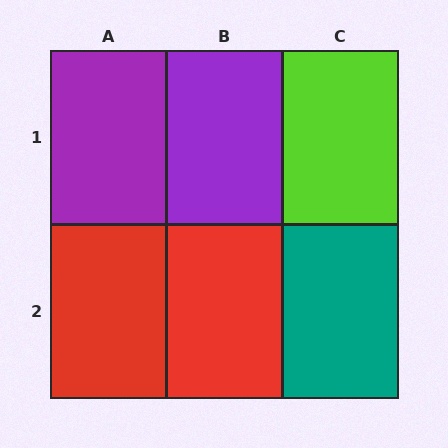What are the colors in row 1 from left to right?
Purple, purple, lime.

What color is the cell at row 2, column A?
Red.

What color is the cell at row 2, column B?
Red.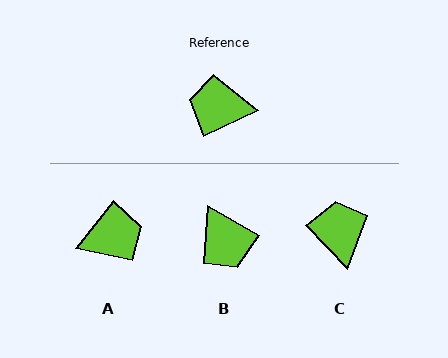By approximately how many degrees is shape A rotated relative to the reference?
Approximately 154 degrees clockwise.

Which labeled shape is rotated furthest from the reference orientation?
A, about 154 degrees away.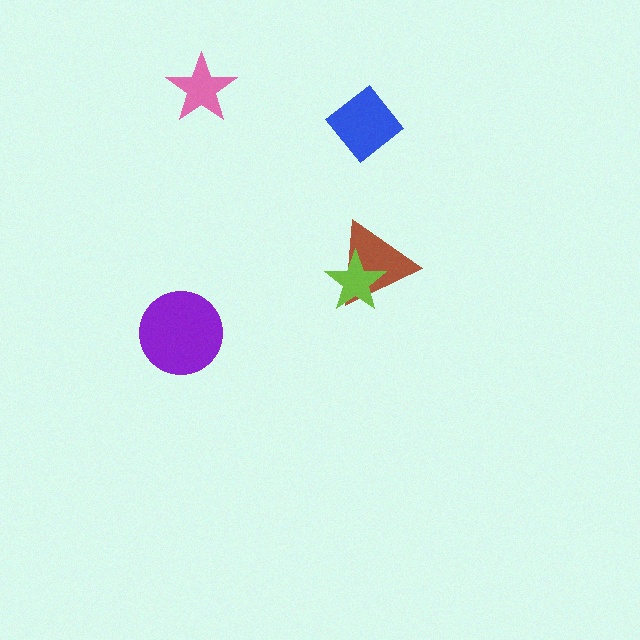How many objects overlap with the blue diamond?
0 objects overlap with the blue diamond.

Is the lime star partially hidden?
No, no other shape covers it.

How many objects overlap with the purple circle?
0 objects overlap with the purple circle.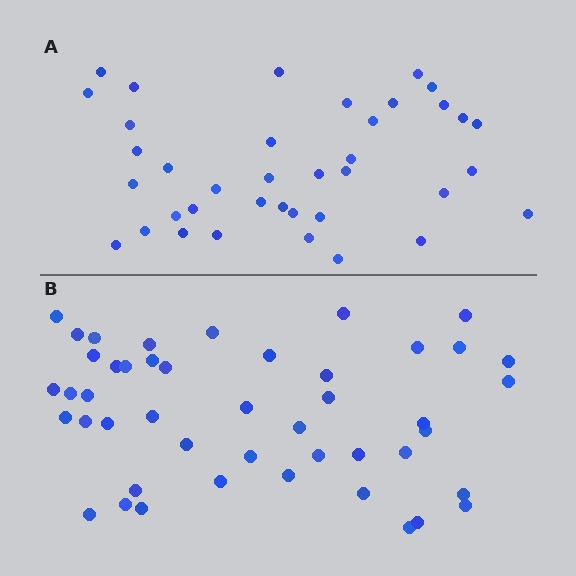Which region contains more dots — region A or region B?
Region B (the bottom region) has more dots.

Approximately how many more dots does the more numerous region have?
Region B has roughly 8 or so more dots than region A.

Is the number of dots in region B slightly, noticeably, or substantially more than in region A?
Region B has only slightly more — the two regions are fairly close. The ratio is roughly 1.2 to 1.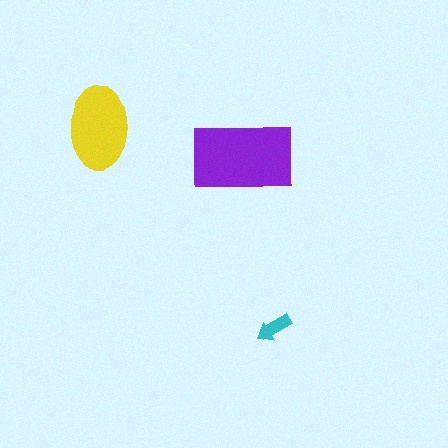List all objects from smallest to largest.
The cyan arrow, the yellow ellipse, the purple rectangle.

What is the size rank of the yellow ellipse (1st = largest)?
2nd.